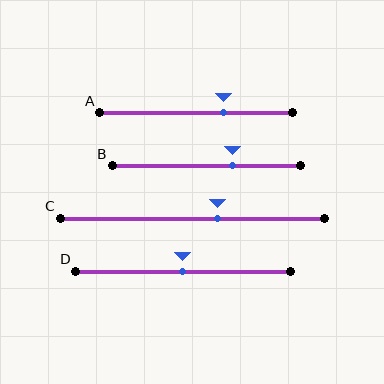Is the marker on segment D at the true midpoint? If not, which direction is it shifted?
Yes, the marker on segment D is at the true midpoint.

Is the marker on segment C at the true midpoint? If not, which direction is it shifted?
No, the marker on segment C is shifted to the right by about 10% of the segment length.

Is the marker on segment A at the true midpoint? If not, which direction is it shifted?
No, the marker on segment A is shifted to the right by about 14% of the segment length.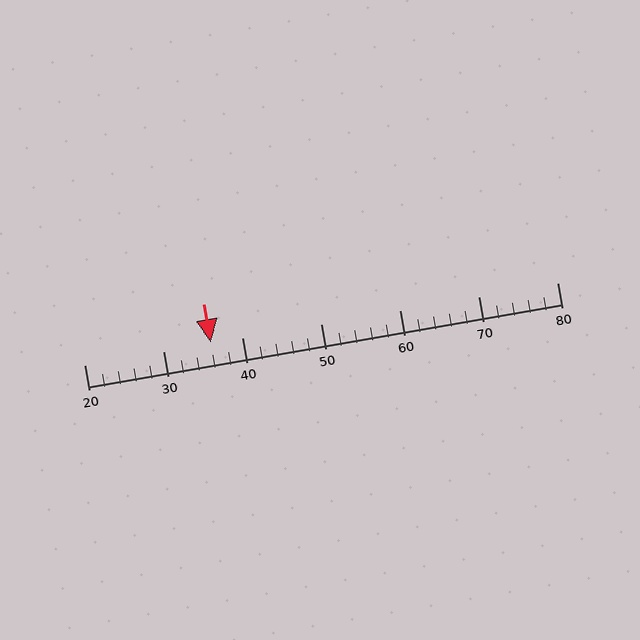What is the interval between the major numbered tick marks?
The major tick marks are spaced 10 units apart.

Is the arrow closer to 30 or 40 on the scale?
The arrow is closer to 40.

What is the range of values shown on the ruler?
The ruler shows values from 20 to 80.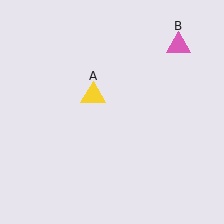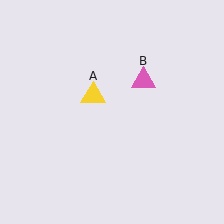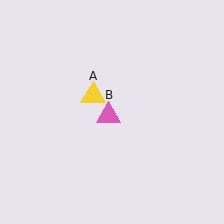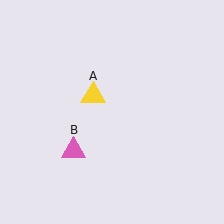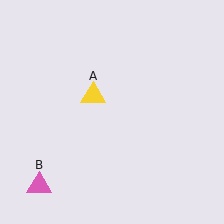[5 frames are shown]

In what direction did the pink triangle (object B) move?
The pink triangle (object B) moved down and to the left.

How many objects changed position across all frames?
1 object changed position: pink triangle (object B).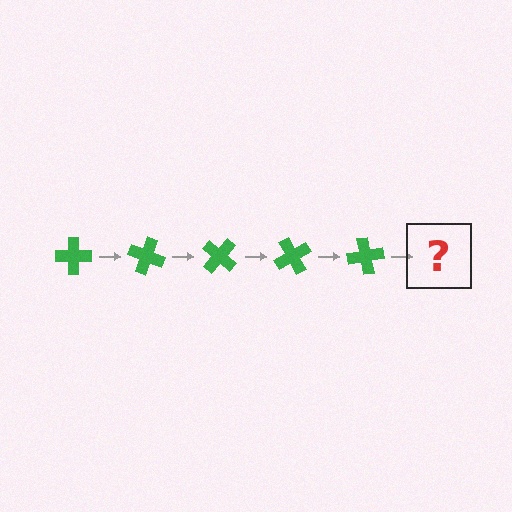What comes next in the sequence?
The next element should be a green cross rotated 100 degrees.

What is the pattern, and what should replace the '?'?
The pattern is that the cross rotates 20 degrees each step. The '?' should be a green cross rotated 100 degrees.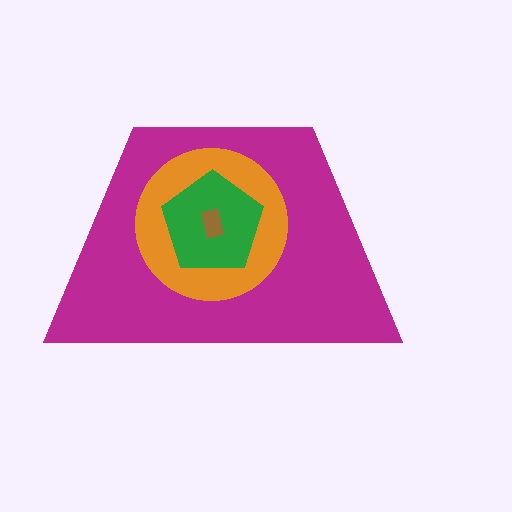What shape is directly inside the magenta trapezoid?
The orange circle.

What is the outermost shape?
The magenta trapezoid.